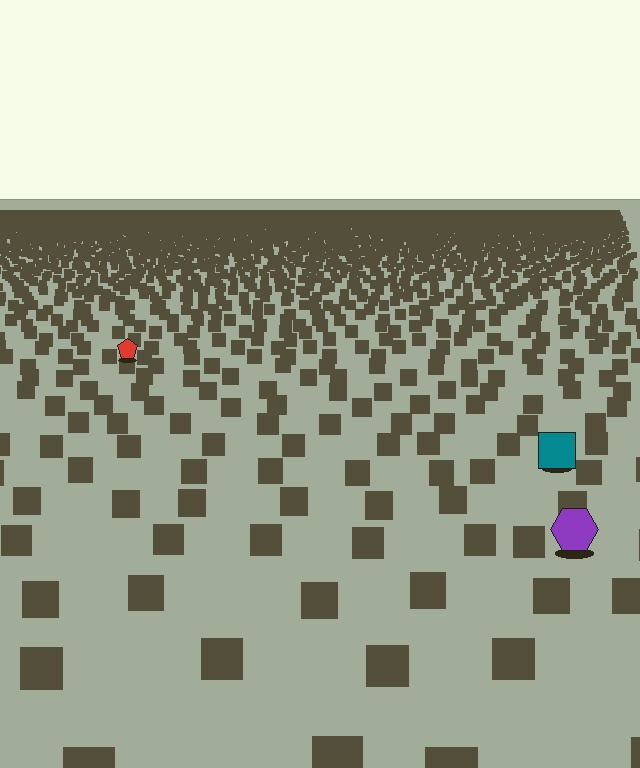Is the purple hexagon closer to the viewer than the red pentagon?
Yes. The purple hexagon is closer — you can tell from the texture gradient: the ground texture is coarser near it.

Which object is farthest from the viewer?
The red pentagon is farthest from the viewer. It appears smaller and the ground texture around it is denser.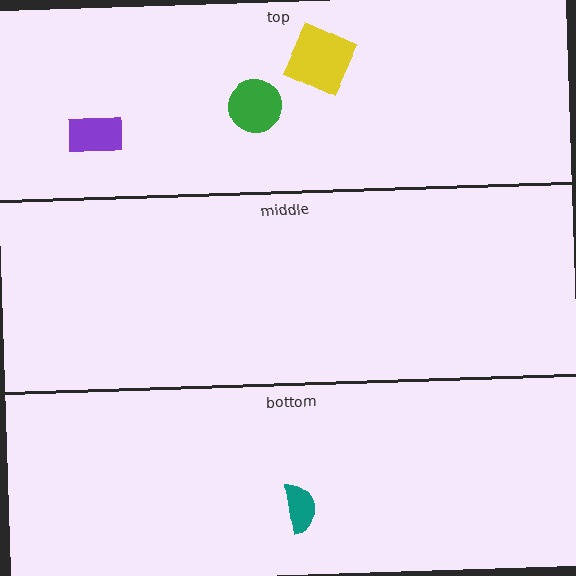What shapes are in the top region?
The purple rectangle, the green circle, the yellow square.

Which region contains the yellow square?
The top region.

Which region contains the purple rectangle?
The top region.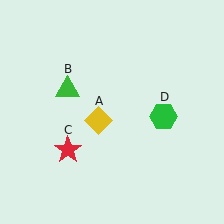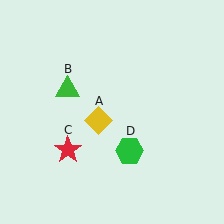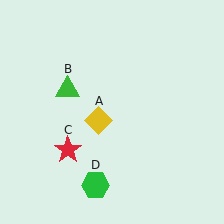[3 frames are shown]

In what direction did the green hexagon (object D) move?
The green hexagon (object D) moved down and to the left.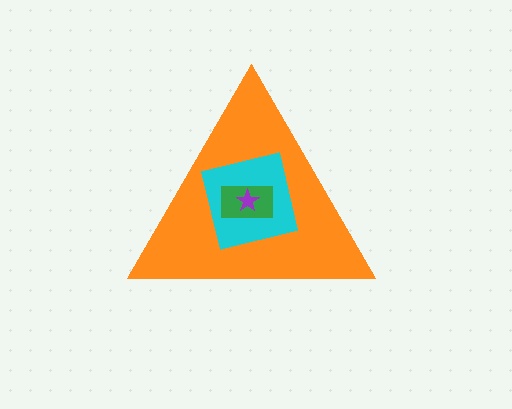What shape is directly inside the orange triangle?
The cyan square.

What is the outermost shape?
The orange triangle.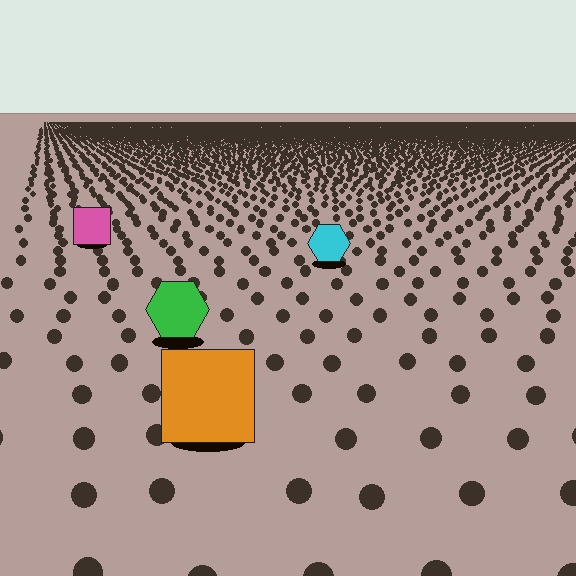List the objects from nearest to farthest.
From nearest to farthest: the orange square, the green hexagon, the cyan hexagon, the pink square.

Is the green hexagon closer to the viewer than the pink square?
Yes. The green hexagon is closer — you can tell from the texture gradient: the ground texture is coarser near it.